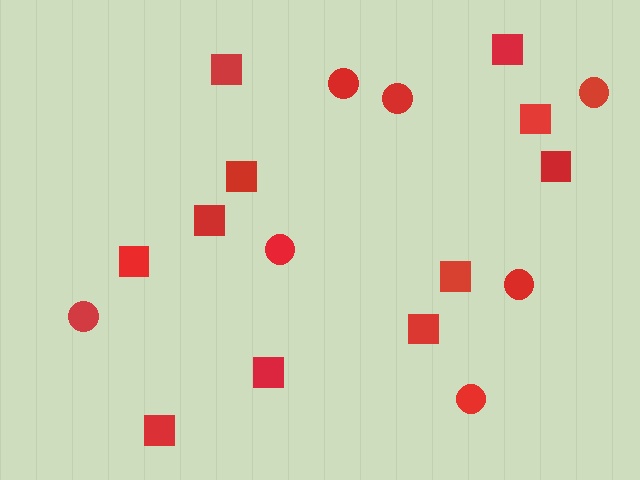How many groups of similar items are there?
There are 2 groups: one group of circles (7) and one group of squares (11).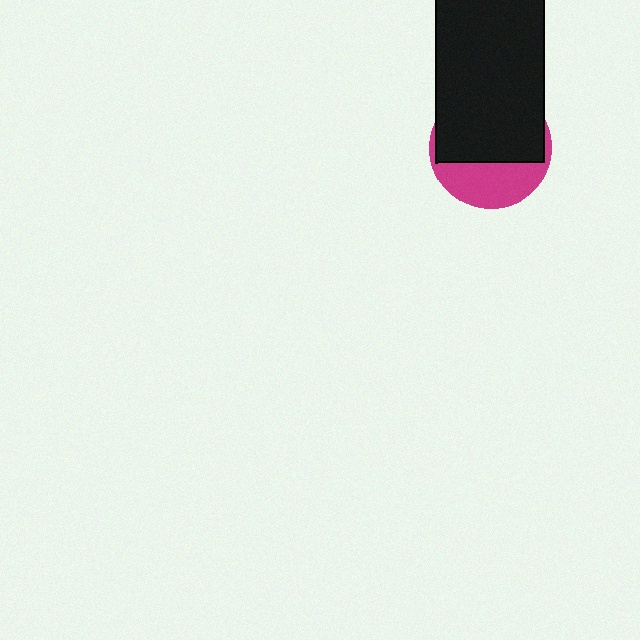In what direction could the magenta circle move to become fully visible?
The magenta circle could move down. That would shift it out from behind the black rectangle entirely.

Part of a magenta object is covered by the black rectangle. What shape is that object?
It is a circle.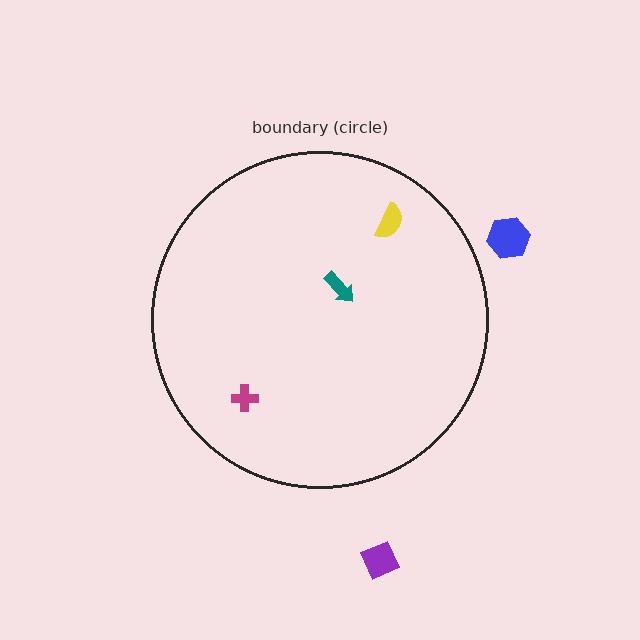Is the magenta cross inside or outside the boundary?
Inside.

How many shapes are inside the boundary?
3 inside, 2 outside.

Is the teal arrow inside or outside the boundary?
Inside.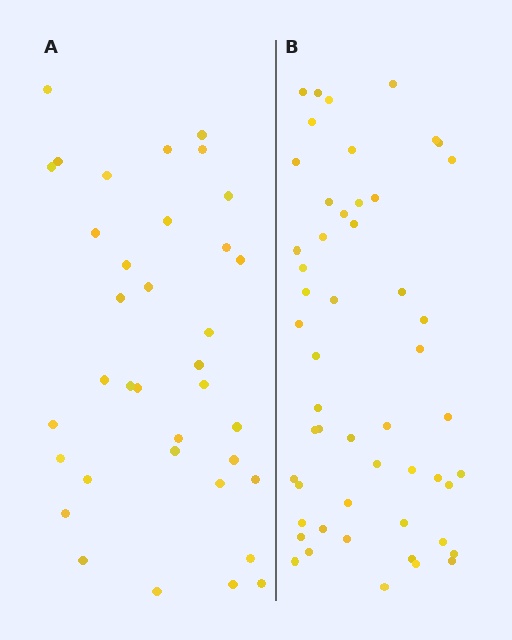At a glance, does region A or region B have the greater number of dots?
Region B (the right region) has more dots.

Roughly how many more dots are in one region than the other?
Region B has approximately 15 more dots than region A.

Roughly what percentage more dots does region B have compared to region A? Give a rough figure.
About 45% more.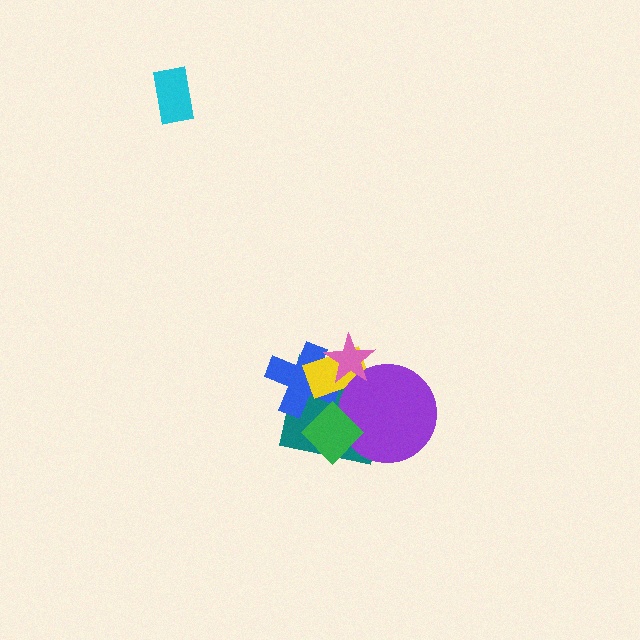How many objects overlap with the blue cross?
4 objects overlap with the blue cross.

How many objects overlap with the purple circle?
4 objects overlap with the purple circle.